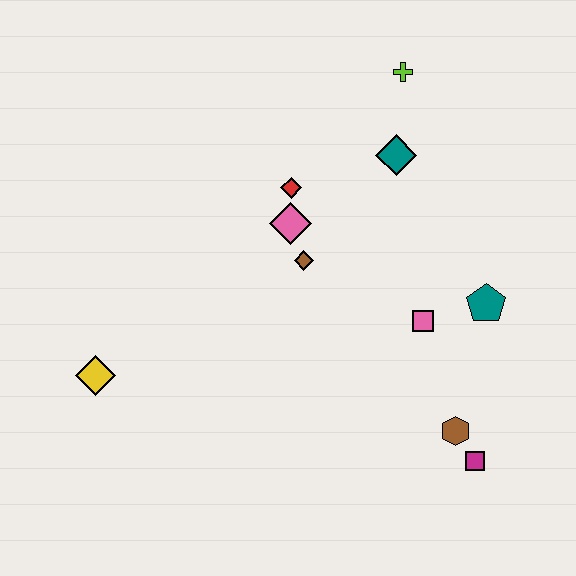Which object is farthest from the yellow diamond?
The lime cross is farthest from the yellow diamond.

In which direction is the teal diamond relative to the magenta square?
The teal diamond is above the magenta square.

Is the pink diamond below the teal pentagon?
No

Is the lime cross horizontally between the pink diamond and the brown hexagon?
Yes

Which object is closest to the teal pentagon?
The pink square is closest to the teal pentagon.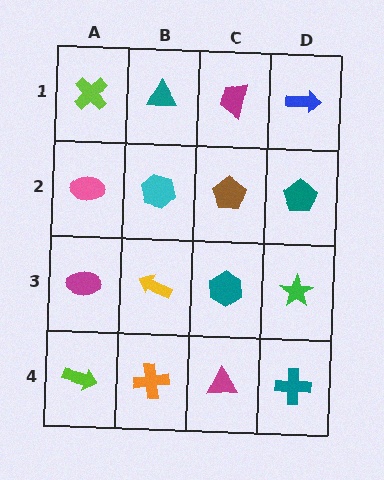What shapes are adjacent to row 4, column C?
A teal hexagon (row 3, column C), an orange cross (row 4, column B), a teal cross (row 4, column D).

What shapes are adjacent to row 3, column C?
A brown pentagon (row 2, column C), a magenta triangle (row 4, column C), a yellow arrow (row 3, column B), a green star (row 3, column D).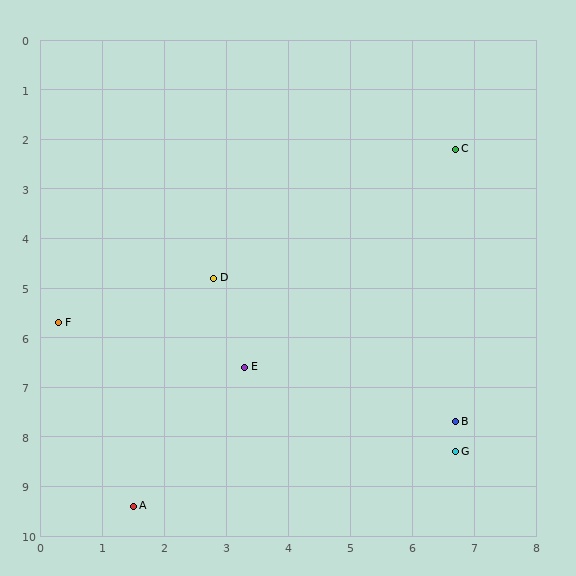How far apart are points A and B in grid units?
Points A and B are about 5.5 grid units apart.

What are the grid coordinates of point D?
Point D is at approximately (2.8, 4.8).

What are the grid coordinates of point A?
Point A is at approximately (1.5, 9.4).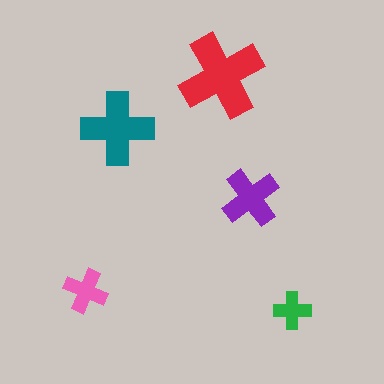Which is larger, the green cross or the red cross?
The red one.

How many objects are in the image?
There are 5 objects in the image.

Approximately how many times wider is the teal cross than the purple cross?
About 1.5 times wider.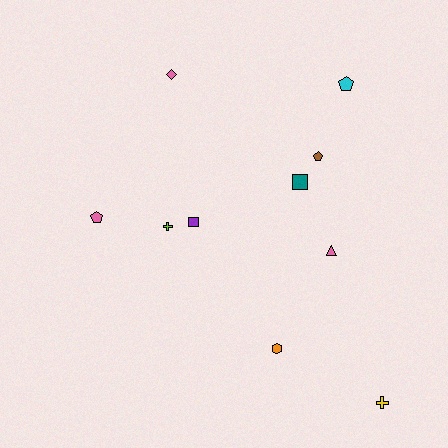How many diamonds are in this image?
There is 1 diamond.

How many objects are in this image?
There are 10 objects.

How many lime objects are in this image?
There is 1 lime object.